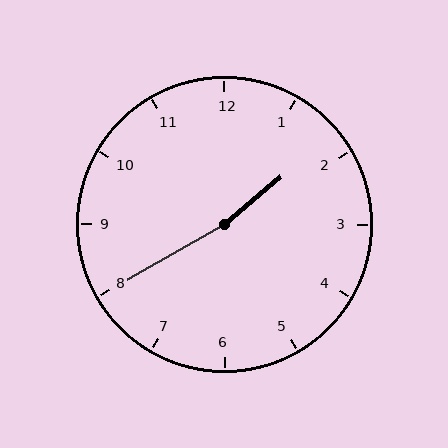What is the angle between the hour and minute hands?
Approximately 170 degrees.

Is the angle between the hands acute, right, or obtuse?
It is obtuse.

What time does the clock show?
1:40.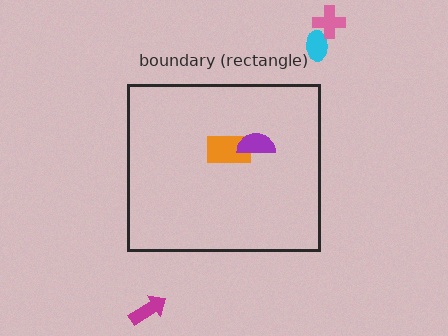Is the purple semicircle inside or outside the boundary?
Inside.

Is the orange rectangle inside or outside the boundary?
Inside.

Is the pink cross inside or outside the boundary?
Outside.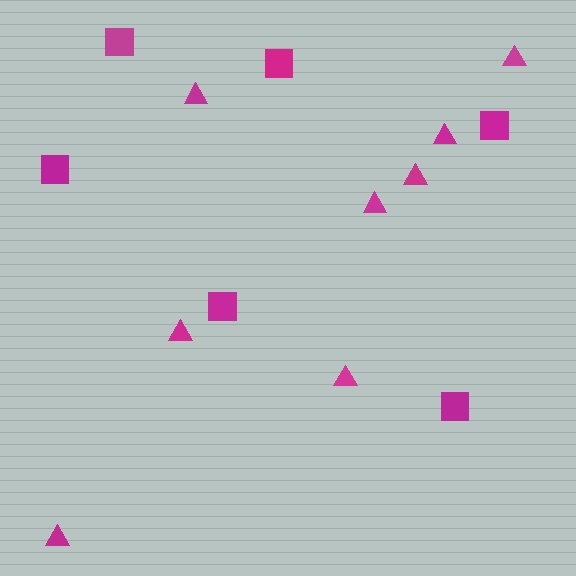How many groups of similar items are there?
There are 2 groups: one group of triangles (8) and one group of squares (6).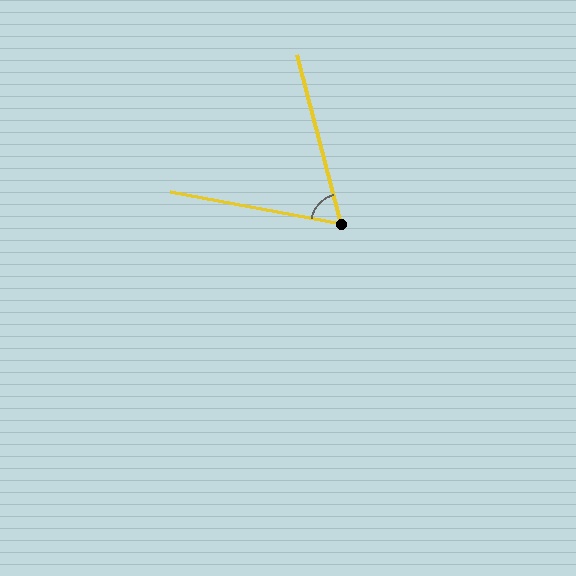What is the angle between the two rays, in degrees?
Approximately 65 degrees.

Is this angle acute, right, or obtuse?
It is acute.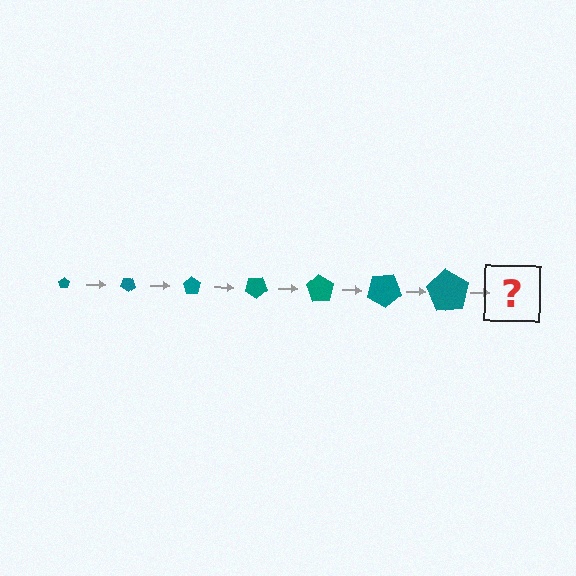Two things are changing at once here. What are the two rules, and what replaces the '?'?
The two rules are that the pentagon grows larger each step and it rotates 35 degrees each step. The '?' should be a pentagon, larger than the previous one and rotated 245 degrees from the start.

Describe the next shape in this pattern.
It should be a pentagon, larger than the previous one and rotated 245 degrees from the start.